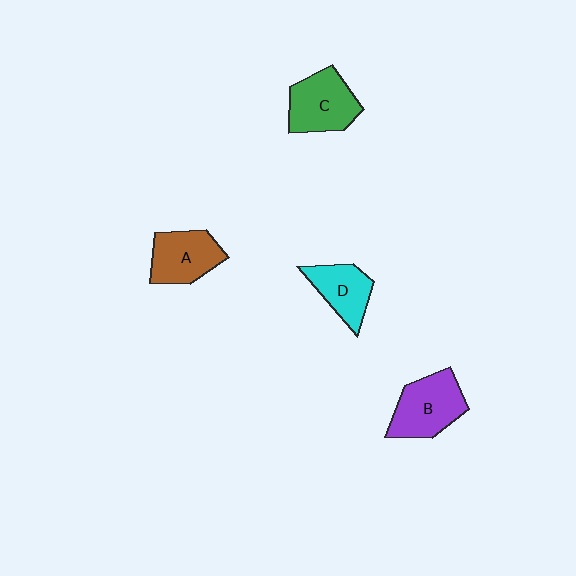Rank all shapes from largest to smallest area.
From largest to smallest: B (purple), C (green), A (brown), D (cyan).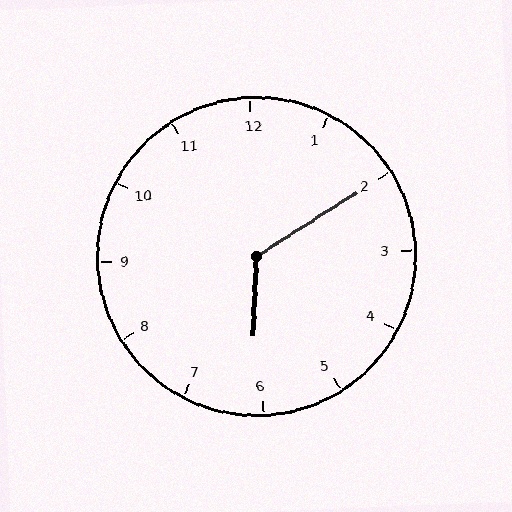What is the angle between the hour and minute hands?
Approximately 125 degrees.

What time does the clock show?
6:10.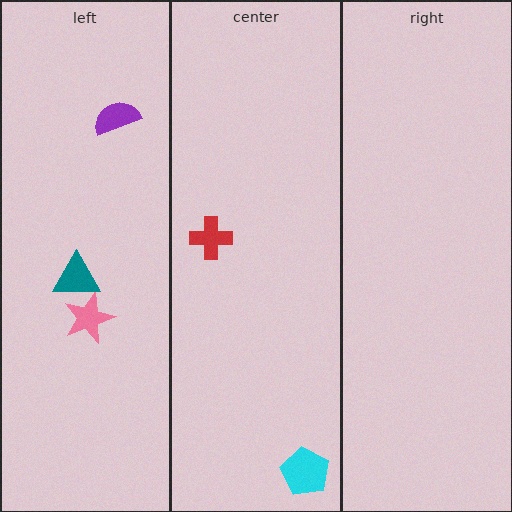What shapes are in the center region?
The red cross, the cyan pentagon.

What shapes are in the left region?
The pink star, the teal triangle, the purple semicircle.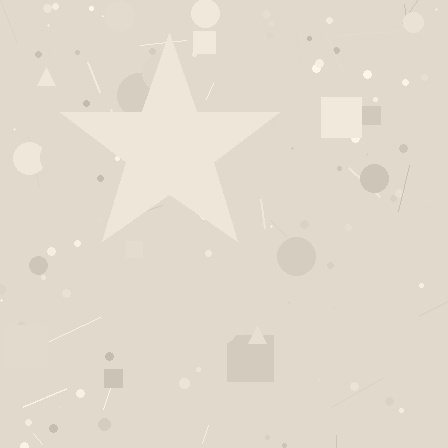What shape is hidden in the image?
A star is hidden in the image.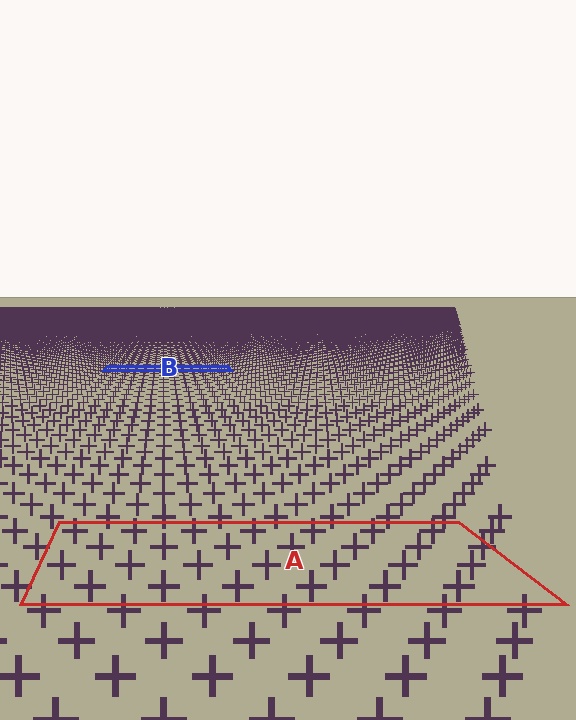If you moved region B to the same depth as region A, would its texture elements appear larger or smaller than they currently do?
They would appear larger. At a closer depth, the same texture elements are projected at a bigger on-screen size.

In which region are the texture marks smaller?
The texture marks are smaller in region B, because it is farther away.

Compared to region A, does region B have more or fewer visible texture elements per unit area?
Region B has more texture elements per unit area — they are packed more densely because it is farther away.